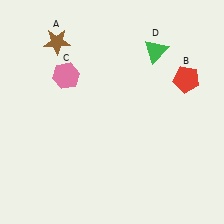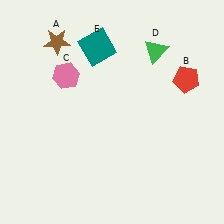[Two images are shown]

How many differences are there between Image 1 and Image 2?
There is 1 difference between the two images.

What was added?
A teal square (E) was added in Image 2.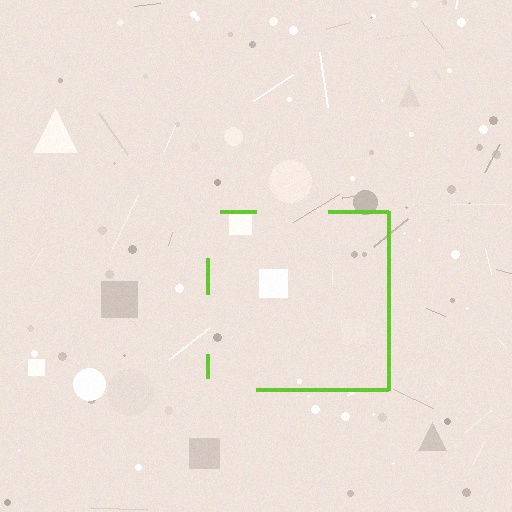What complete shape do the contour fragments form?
The contour fragments form a square.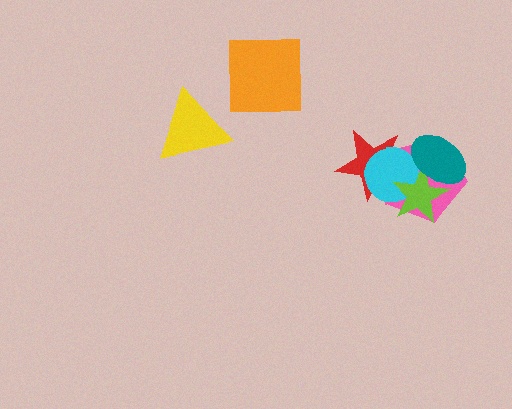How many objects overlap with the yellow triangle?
0 objects overlap with the yellow triangle.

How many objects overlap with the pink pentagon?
4 objects overlap with the pink pentagon.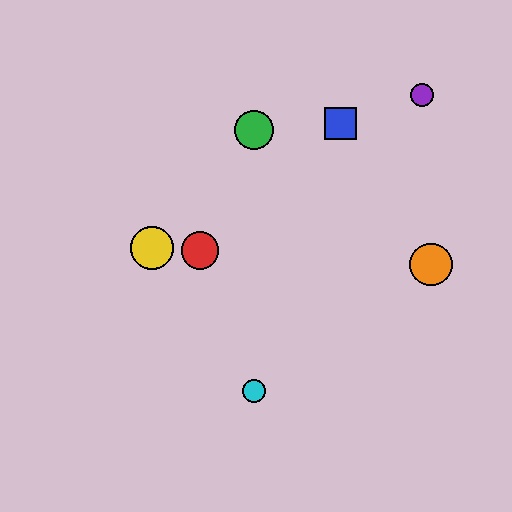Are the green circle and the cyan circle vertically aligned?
Yes, both are at x≈254.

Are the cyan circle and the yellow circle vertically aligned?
No, the cyan circle is at x≈254 and the yellow circle is at x≈152.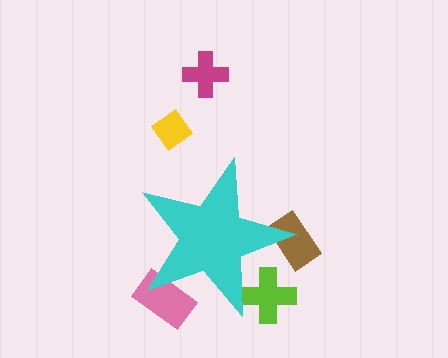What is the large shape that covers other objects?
A cyan star.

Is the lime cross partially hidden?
Yes, the lime cross is partially hidden behind the cyan star.